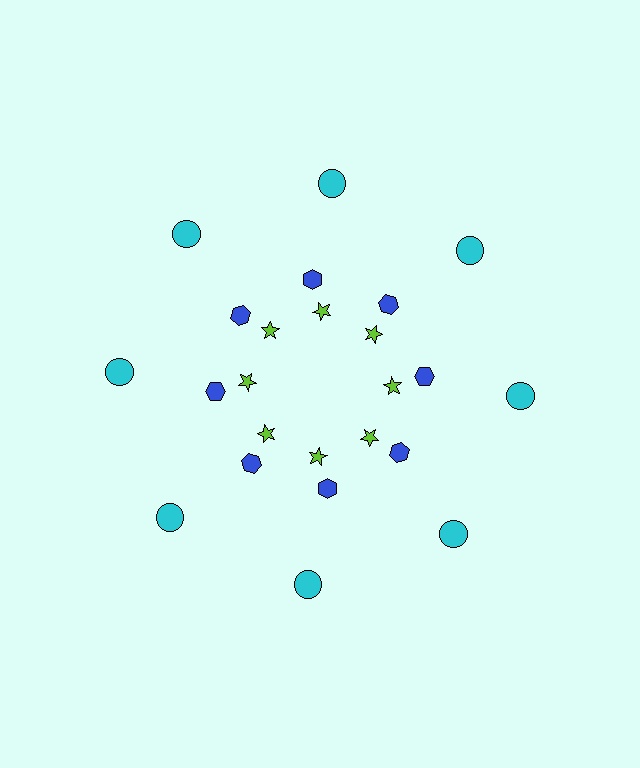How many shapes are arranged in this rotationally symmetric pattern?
There are 24 shapes, arranged in 8 groups of 3.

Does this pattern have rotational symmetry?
Yes, this pattern has 8-fold rotational symmetry. It looks the same after rotating 45 degrees around the center.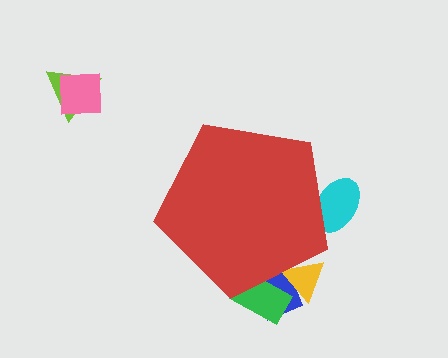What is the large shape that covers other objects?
A red pentagon.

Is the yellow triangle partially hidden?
Yes, the yellow triangle is partially hidden behind the red pentagon.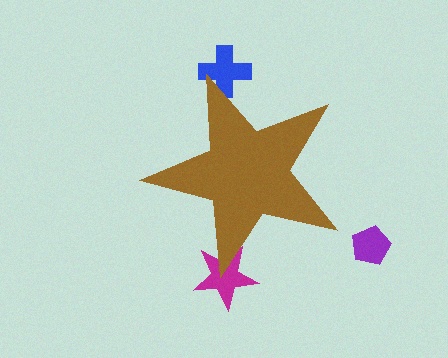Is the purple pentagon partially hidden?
No, the purple pentagon is fully visible.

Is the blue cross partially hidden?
Yes, the blue cross is partially hidden behind the brown star.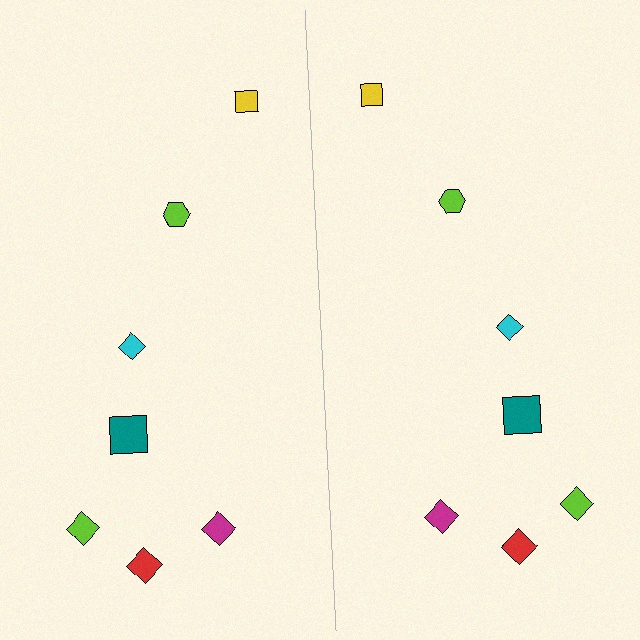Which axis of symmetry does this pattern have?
The pattern has a vertical axis of symmetry running through the center of the image.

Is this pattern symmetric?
Yes, this pattern has bilateral (reflection) symmetry.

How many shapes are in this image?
There are 14 shapes in this image.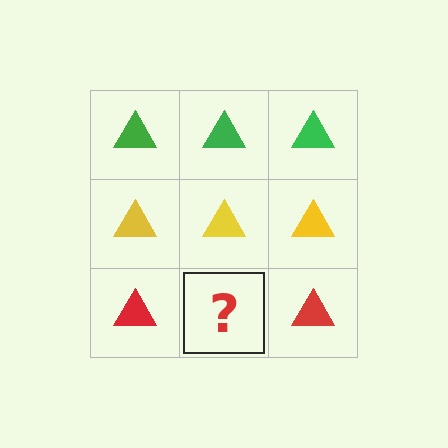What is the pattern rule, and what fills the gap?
The rule is that each row has a consistent color. The gap should be filled with a red triangle.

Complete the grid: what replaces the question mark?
The question mark should be replaced with a red triangle.